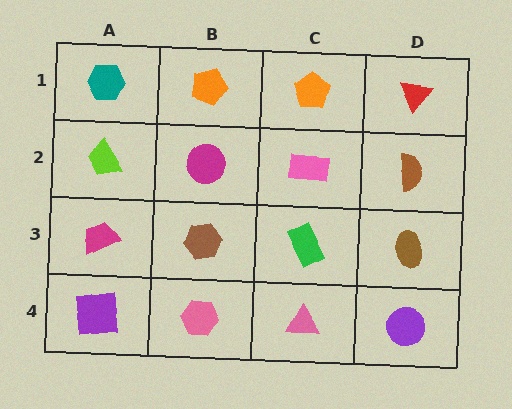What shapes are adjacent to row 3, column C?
A pink rectangle (row 2, column C), a pink triangle (row 4, column C), a brown hexagon (row 3, column B), a brown ellipse (row 3, column D).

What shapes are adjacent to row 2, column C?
An orange pentagon (row 1, column C), a green rectangle (row 3, column C), a magenta circle (row 2, column B), a brown semicircle (row 2, column D).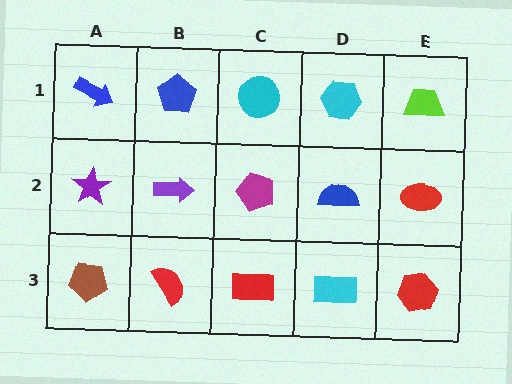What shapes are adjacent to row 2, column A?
A blue arrow (row 1, column A), a brown pentagon (row 3, column A), a purple arrow (row 2, column B).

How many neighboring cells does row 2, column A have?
3.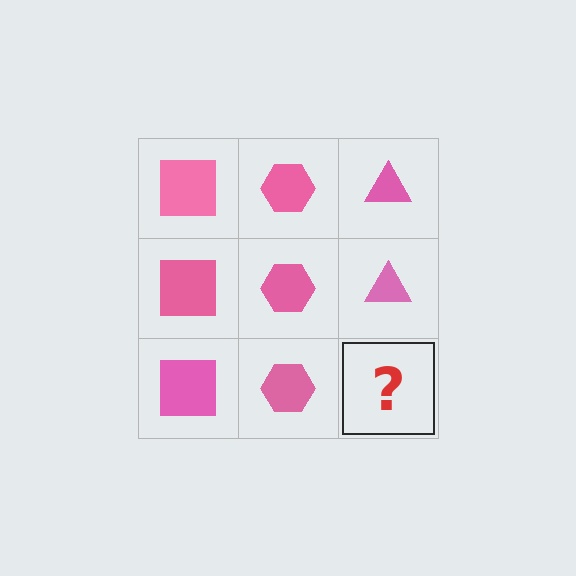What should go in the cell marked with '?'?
The missing cell should contain a pink triangle.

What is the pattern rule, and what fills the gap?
The rule is that each column has a consistent shape. The gap should be filled with a pink triangle.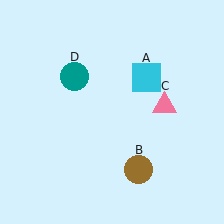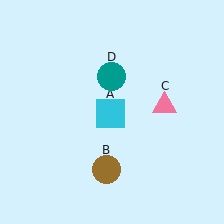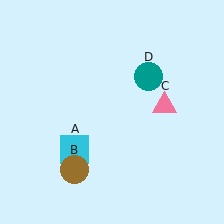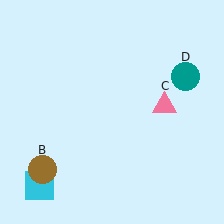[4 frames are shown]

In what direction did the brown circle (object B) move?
The brown circle (object B) moved left.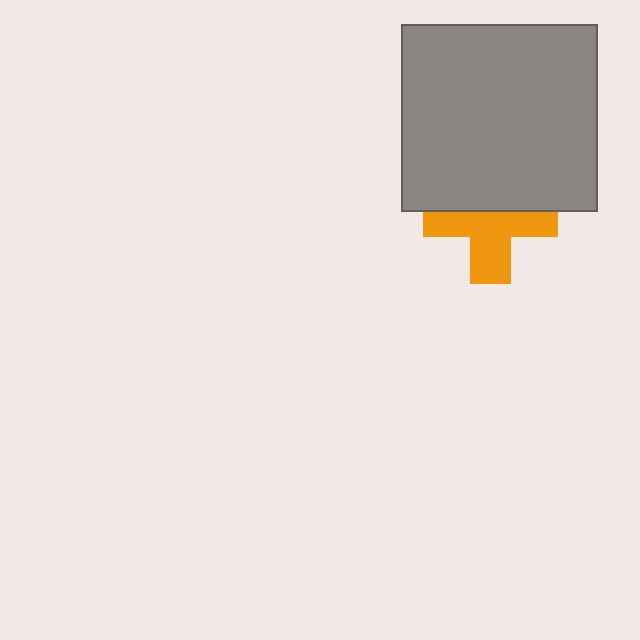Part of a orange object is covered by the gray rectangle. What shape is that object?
It is a cross.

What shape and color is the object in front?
The object in front is a gray rectangle.